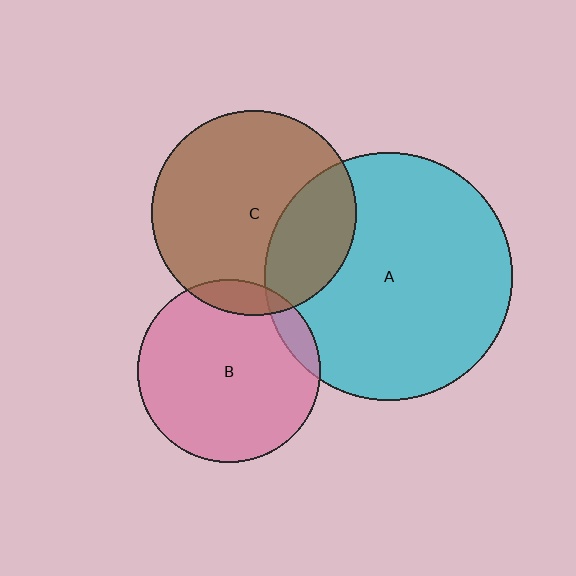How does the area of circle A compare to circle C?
Approximately 1.5 times.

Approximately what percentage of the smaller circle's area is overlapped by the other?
Approximately 10%.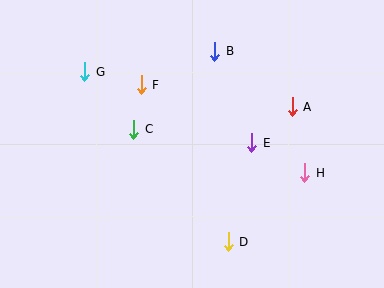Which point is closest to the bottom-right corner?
Point H is closest to the bottom-right corner.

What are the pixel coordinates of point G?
Point G is at (85, 72).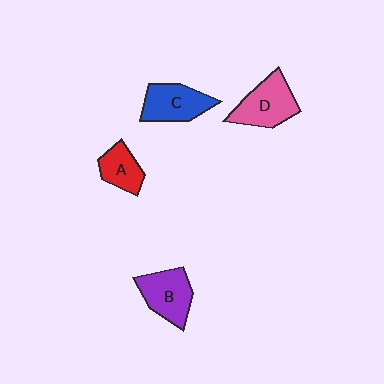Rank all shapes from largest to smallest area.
From largest to smallest: D (pink), B (purple), C (blue), A (red).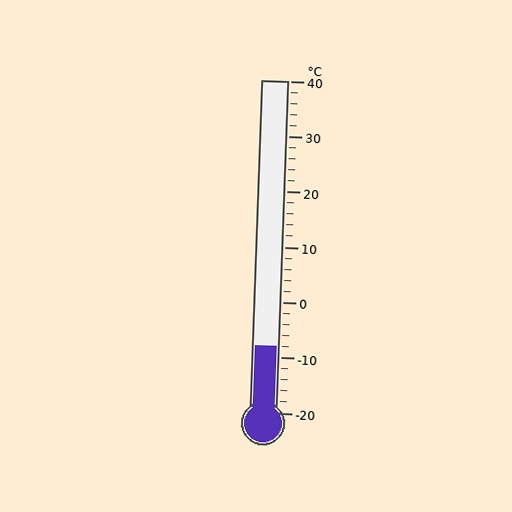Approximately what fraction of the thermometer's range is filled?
The thermometer is filled to approximately 20% of its range.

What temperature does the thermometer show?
The thermometer shows approximately -8°C.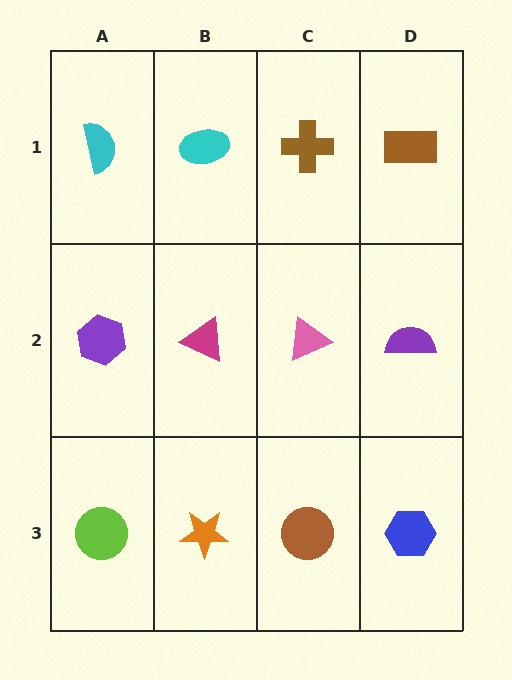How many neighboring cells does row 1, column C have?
3.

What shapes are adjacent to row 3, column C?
A pink triangle (row 2, column C), an orange star (row 3, column B), a blue hexagon (row 3, column D).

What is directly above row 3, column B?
A magenta triangle.